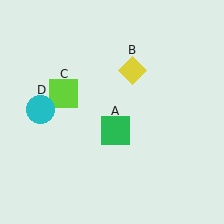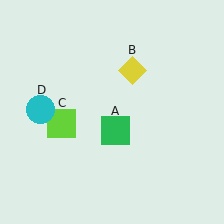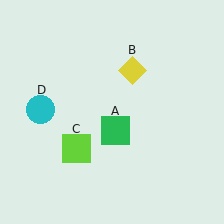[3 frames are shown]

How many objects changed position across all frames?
1 object changed position: lime square (object C).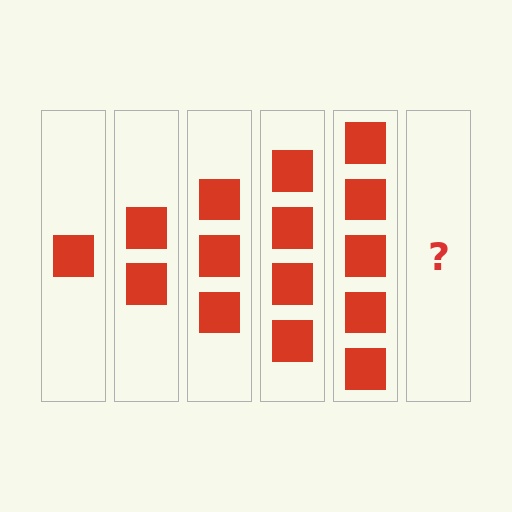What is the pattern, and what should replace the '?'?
The pattern is that each step adds one more square. The '?' should be 6 squares.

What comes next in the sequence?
The next element should be 6 squares.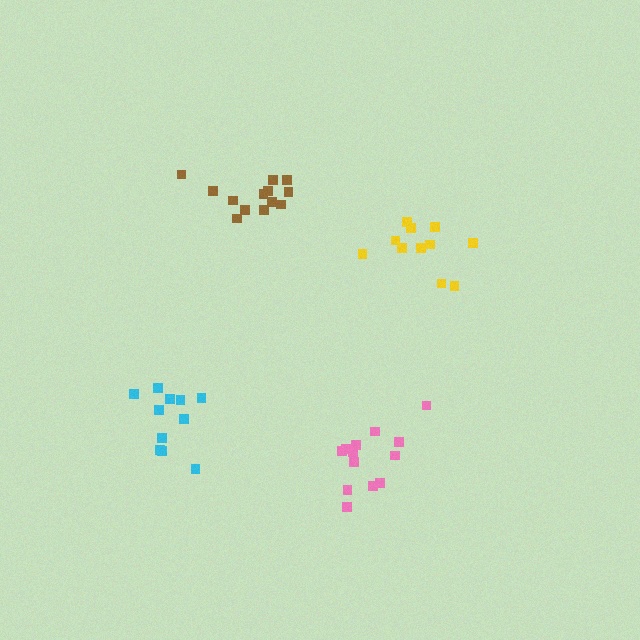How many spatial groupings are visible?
There are 4 spatial groupings.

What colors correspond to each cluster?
The clusters are colored: pink, brown, cyan, yellow.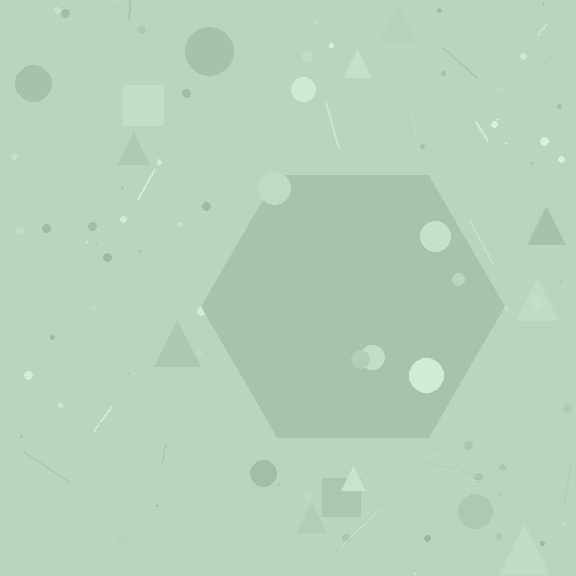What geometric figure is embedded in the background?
A hexagon is embedded in the background.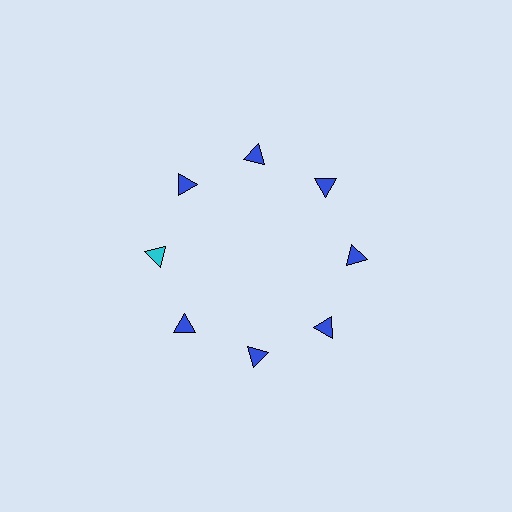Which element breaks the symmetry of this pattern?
The cyan triangle at roughly the 9 o'clock position breaks the symmetry. All other shapes are blue triangles.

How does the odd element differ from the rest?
It has a different color: cyan instead of blue.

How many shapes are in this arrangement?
There are 8 shapes arranged in a ring pattern.